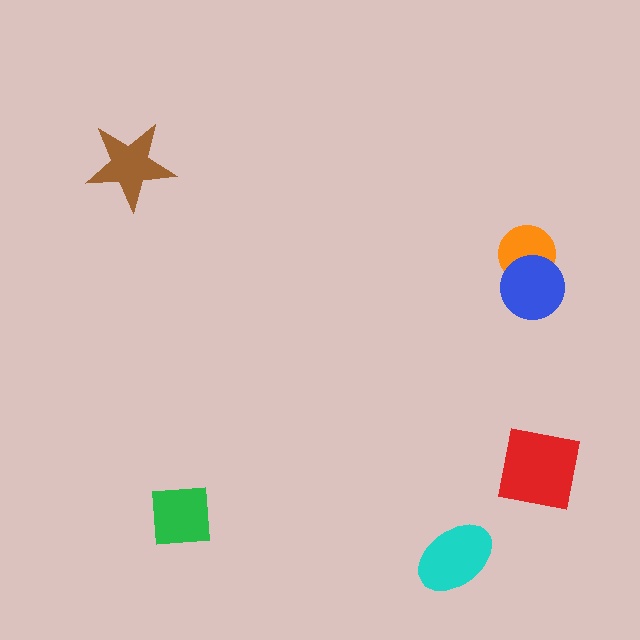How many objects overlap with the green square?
0 objects overlap with the green square.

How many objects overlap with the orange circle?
1 object overlaps with the orange circle.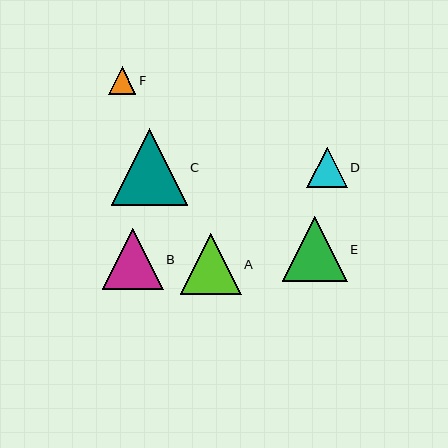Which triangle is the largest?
Triangle C is the largest with a size of approximately 76 pixels.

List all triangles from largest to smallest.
From largest to smallest: C, E, A, B, D, F.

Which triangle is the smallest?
Triangle F is the smallest with a size of approximately 28 pixels.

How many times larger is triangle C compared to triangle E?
Triangle C is approximately 1.2 times the size of triangle E.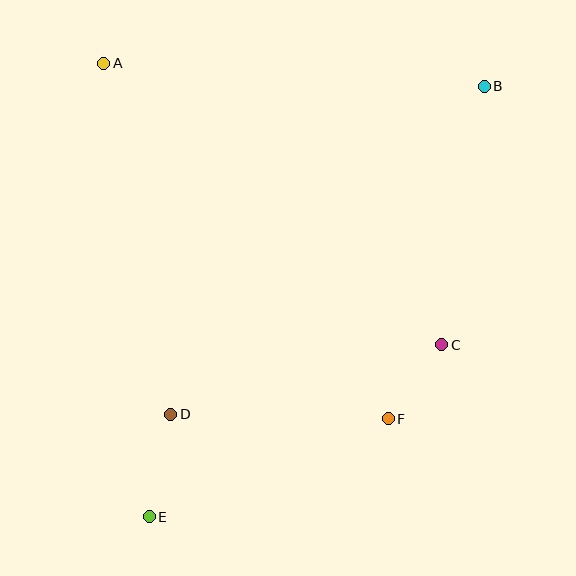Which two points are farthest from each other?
Points B and E are farthest from each other.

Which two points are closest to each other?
Points C and F are closest to each other.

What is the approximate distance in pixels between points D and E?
The distance between D and E is approximately 104 pixels.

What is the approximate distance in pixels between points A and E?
The distance between A and E is approximately 456 pixels.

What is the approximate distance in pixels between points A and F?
The distance between A and F is approximately 455 pixels.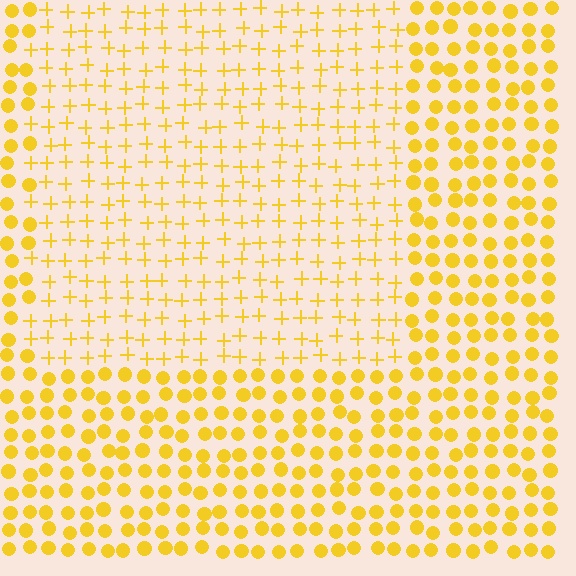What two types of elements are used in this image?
The image uses plus signs inside the rectangle region and circles outside it.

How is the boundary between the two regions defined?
The boundary is defined by a change in element shape: plus signs inside vs. circles outside. All elements share the same color and spacing.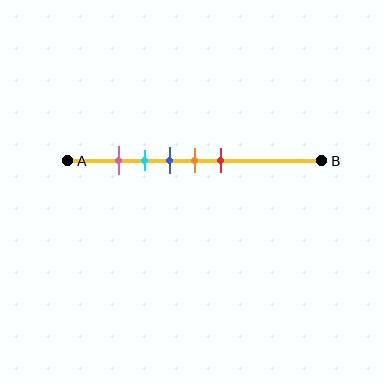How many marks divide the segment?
There are 5 marks dividing the segment.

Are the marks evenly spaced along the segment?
Yes, the marks are approximately evenly spaced.